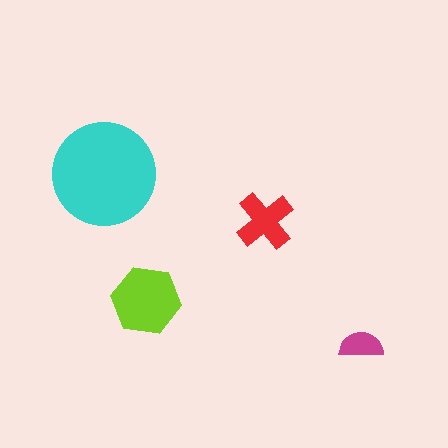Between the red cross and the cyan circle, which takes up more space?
The cyan circle.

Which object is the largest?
The cyan circle.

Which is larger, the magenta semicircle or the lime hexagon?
The lime hexagon.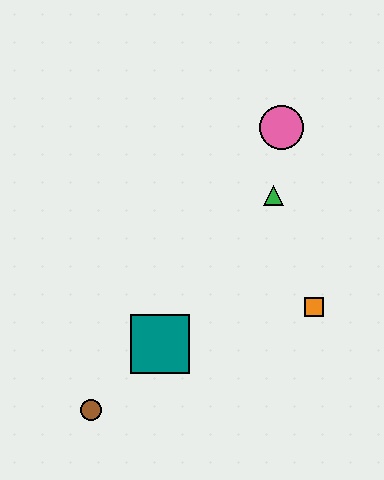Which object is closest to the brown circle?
The teal square is closest to the brown circle.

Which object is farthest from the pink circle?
The brown circle is farthest from the pink circle.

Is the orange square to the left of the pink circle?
No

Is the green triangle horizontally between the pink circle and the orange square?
No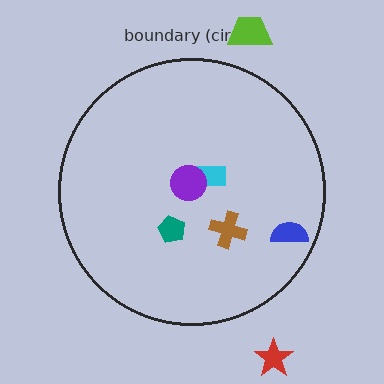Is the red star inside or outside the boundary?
Outside.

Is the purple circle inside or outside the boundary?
Inside.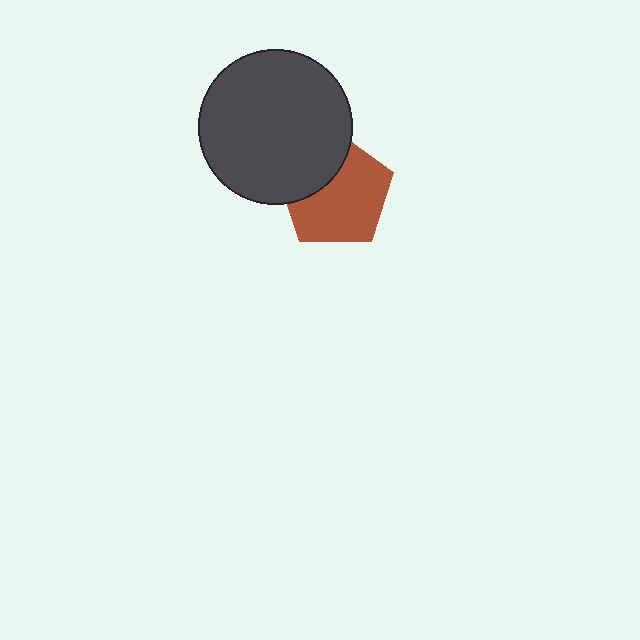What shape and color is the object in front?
The object in front is a dark gray circle.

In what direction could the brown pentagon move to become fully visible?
The brown pentagon could move toward the lower-right. That would shift it out from behind the dark gray circle entirely.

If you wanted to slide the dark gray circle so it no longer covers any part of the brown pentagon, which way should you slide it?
Slide it toward the upper-left — that is the most direct way to separate the two shapes.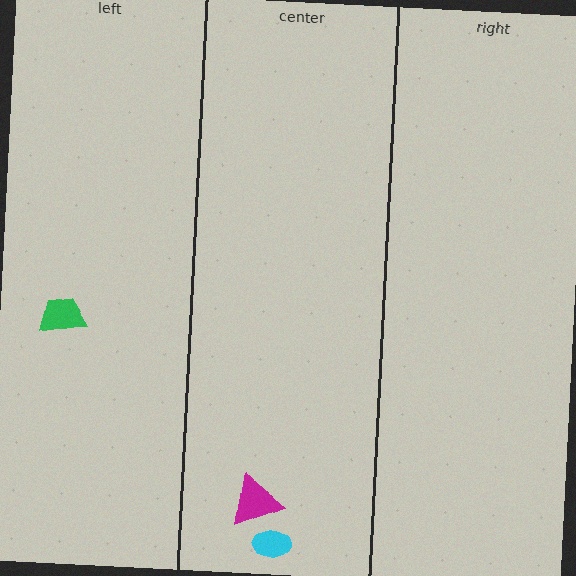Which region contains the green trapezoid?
The left region.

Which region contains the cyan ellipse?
The center region.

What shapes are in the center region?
The magenta triangle, the cyan ellipse.